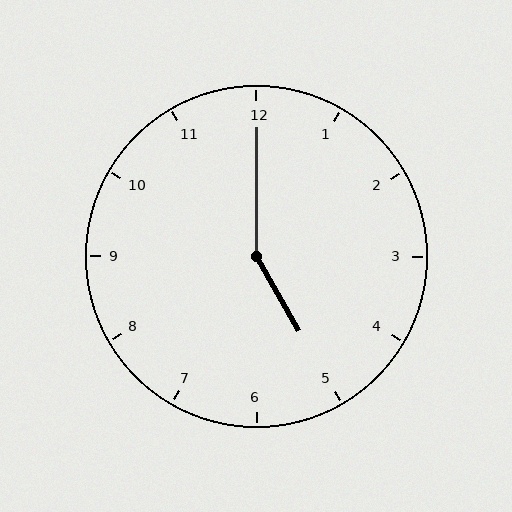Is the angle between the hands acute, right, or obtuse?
It is obtuse.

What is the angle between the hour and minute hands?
Approximately 150 degrees.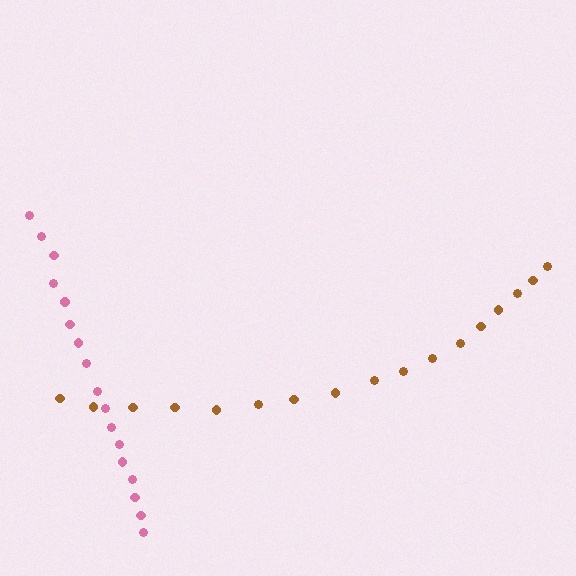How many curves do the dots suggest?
There are 2 distinct paths.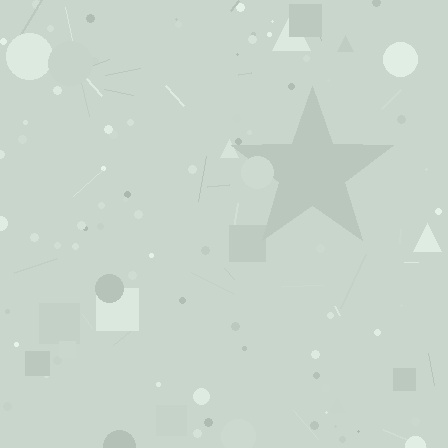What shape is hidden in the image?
A star is hidden in the image.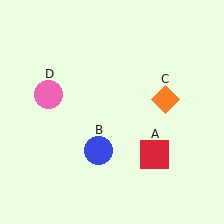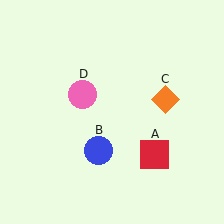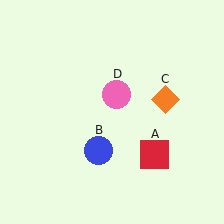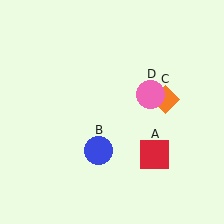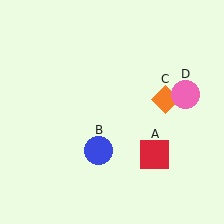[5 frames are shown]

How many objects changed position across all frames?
1 object changed position: pink circle (object D).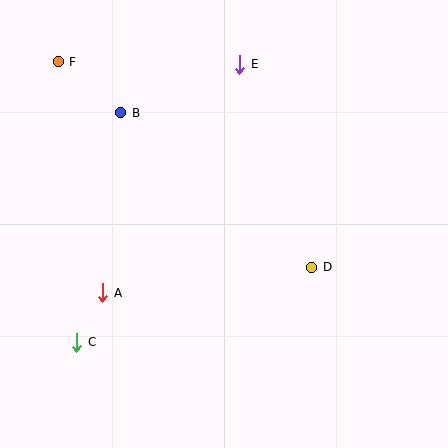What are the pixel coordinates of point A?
Point A is at (102, 293).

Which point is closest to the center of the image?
Point D at (312, 267) is closest to the center.